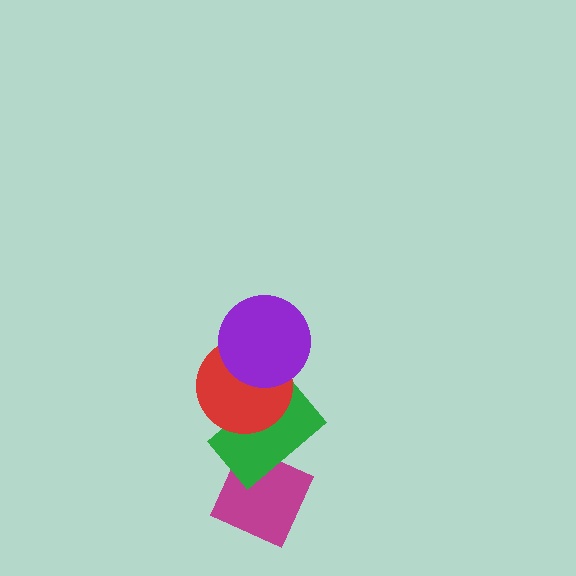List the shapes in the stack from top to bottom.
From top to bottom: the purple circle, the red circle, the green rectangle, the magenta diamond.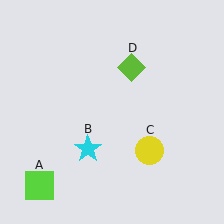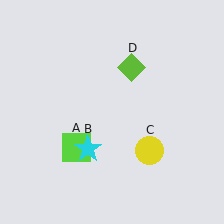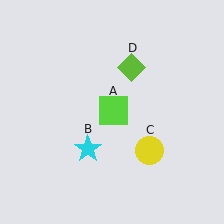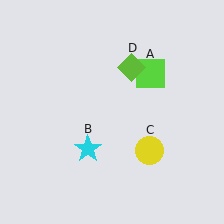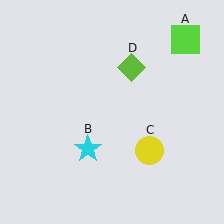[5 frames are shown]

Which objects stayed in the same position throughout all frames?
Cyan star (object B) and yellow circle (object C) and lime diamond (object D) remained stationary.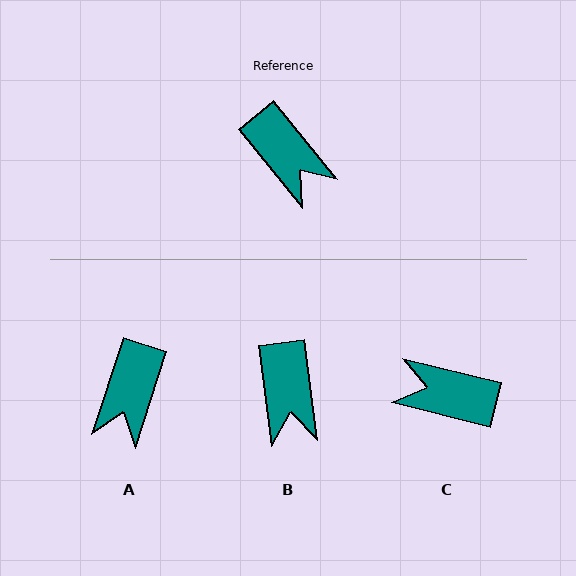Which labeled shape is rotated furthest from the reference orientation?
C, about 143 degrees away.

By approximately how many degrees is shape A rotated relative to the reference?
Approximately 57 degrees clockwise.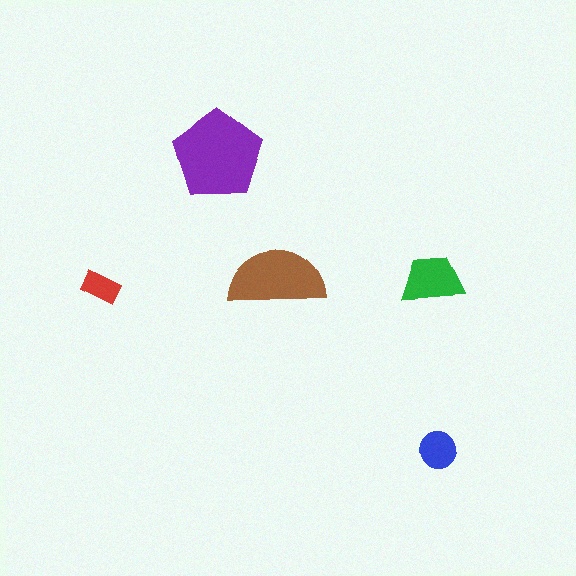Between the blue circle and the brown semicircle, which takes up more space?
The brown semicircle.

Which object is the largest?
The purple pentagon.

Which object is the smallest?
The red rectangle.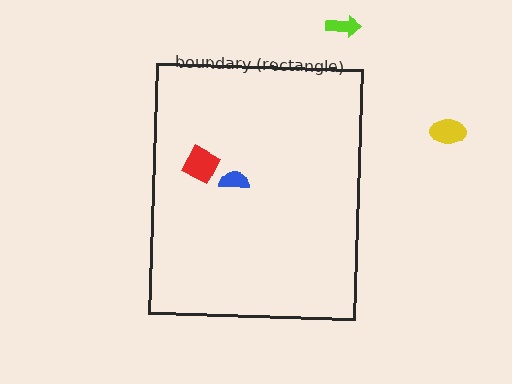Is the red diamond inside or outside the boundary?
Inside.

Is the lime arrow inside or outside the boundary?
Outside.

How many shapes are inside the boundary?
2 inside, 2 outside.